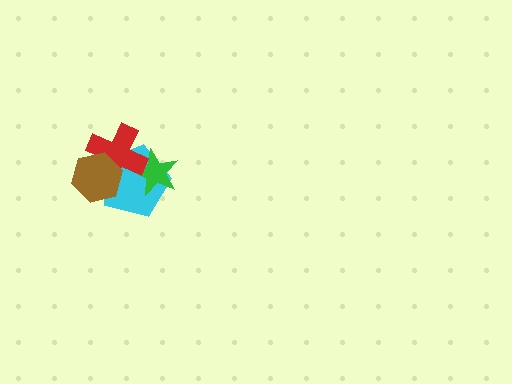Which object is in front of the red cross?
The brown hexagon is in front of the red cross.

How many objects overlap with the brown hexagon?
2 objects overlap with the brown hexagon.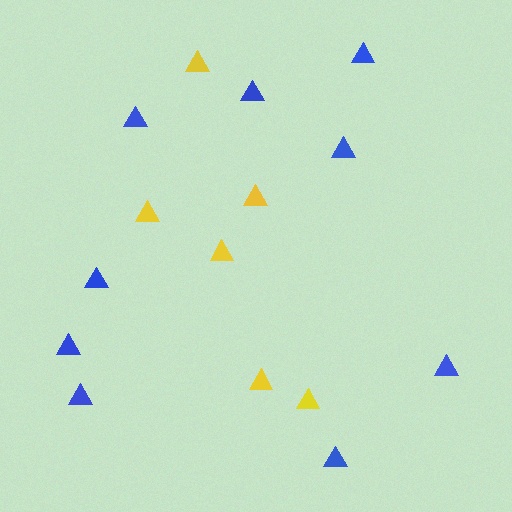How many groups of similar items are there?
There are 2 groups: one group of yellow triangles (6) and one group of blue triangles (9).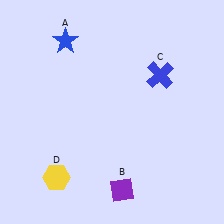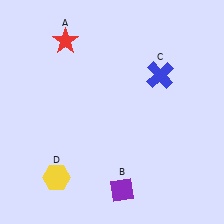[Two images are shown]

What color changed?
The star (A) changed from blue in Image 1 to red in Image 2.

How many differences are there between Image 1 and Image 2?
There is 1 difference between the two images.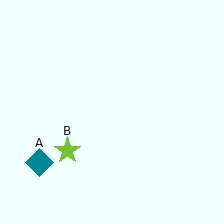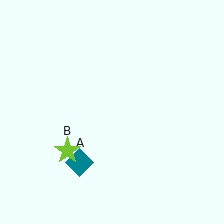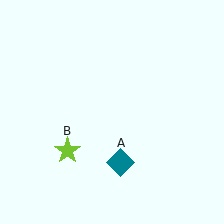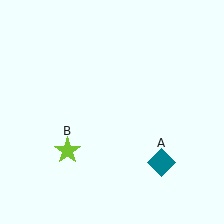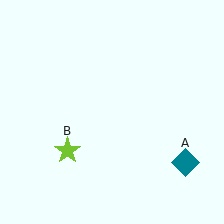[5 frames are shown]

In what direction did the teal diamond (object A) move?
The teal diamond (object A) moved right.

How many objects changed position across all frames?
1 object changed position: teal diamond (object A).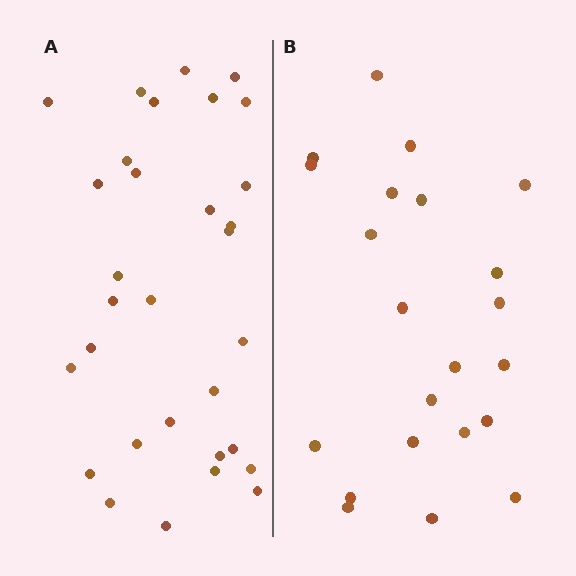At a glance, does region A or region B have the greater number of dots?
Region A (the left region) has more dots.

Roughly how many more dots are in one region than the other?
Region A has roughly 8 or so more dots than region B.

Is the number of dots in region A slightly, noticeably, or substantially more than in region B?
Region A has noticeably more, but not dramatically so. The ratio is roughly 1.4 to 1.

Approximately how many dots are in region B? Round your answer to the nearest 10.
About 20 dots. (The exact count is 22, which rounds to 20.)